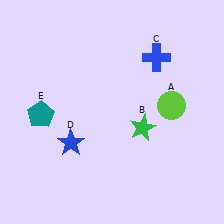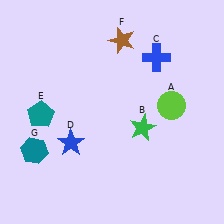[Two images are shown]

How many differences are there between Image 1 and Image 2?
There are 2 differences between the two images.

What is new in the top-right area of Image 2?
A brown star (F) was added in the top-right area of Image 2.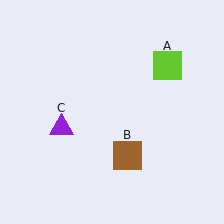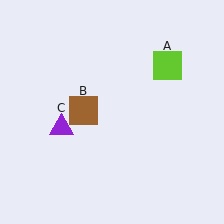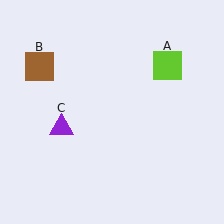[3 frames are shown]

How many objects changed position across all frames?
1 object changed position: brown square (object B).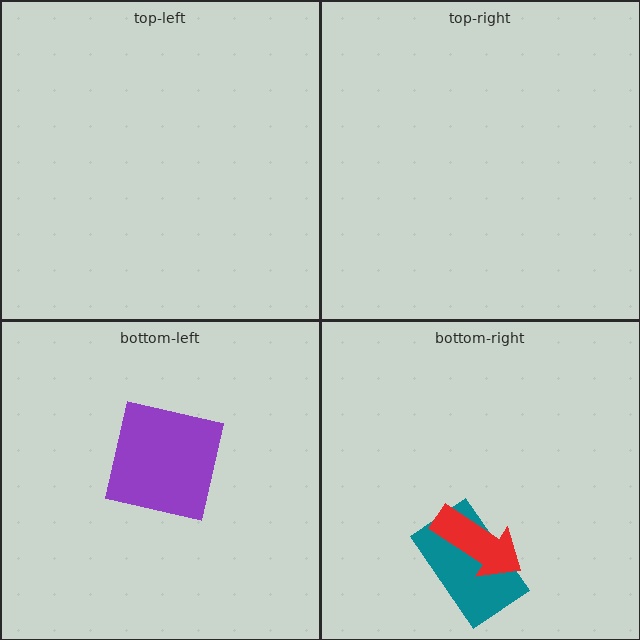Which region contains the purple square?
The bottom-left region.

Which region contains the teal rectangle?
The bottom-right region.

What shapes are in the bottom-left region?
The purple square.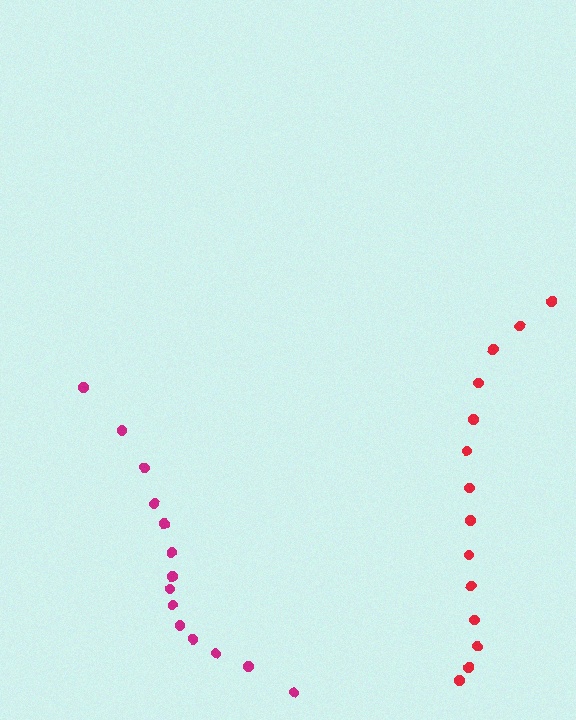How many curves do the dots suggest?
There are 2 distinct paths.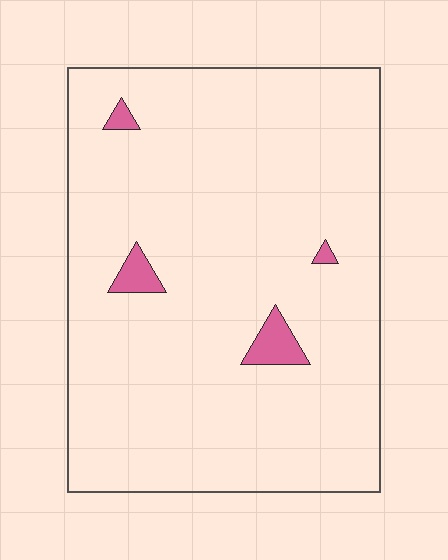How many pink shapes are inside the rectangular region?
4.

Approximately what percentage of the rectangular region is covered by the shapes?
Approximately 5%.